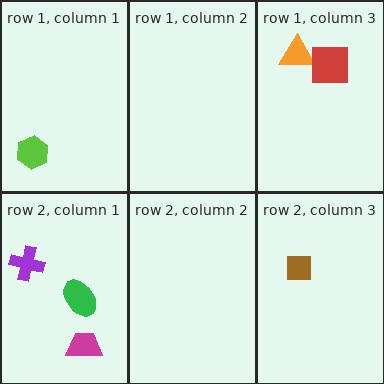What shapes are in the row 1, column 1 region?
The lime hexagon.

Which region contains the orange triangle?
The row 1, column 3 region.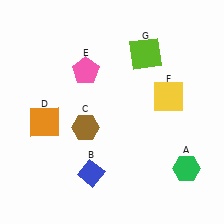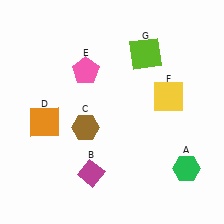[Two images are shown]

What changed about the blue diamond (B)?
In Image 1, B is blue. In Image 2, it changed to magenta.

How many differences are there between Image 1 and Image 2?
There is 1 difference between the two images.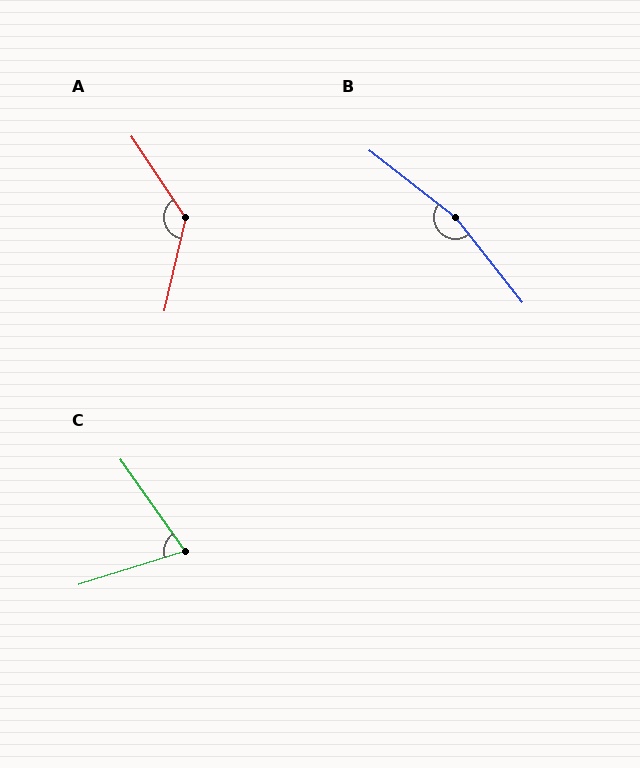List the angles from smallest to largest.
C (72°), A (133°), B (166°).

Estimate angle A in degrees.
Approximately 133 degrees.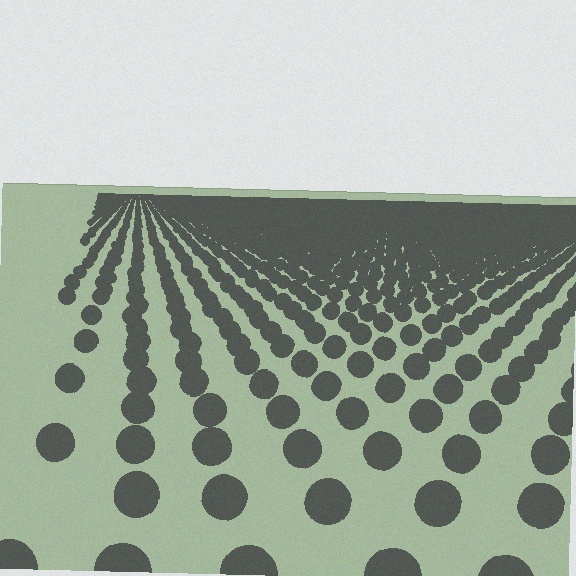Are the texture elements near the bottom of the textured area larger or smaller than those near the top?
Larger. Near the bottom, elements are closer to the viewer and appear at a bigger on-screen size.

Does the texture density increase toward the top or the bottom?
Density increases toward the top.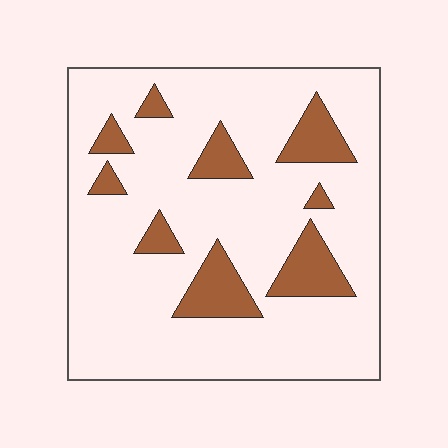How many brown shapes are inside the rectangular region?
9.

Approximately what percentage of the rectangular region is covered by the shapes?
Approximately 15%.